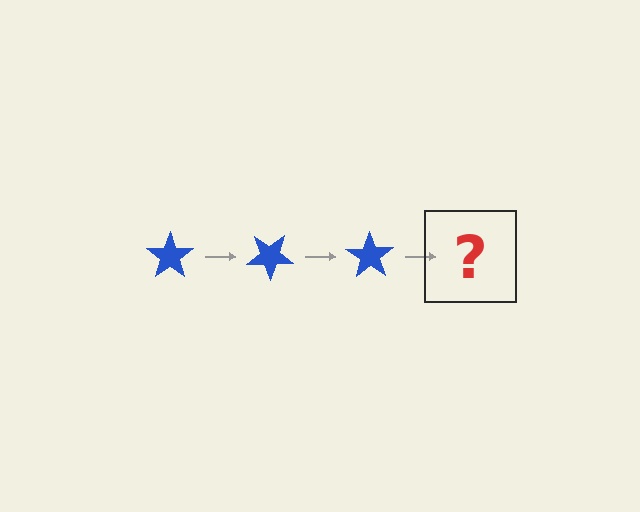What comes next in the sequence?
The next element should be a blue star rotated 105 degrees.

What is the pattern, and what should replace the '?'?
The pattern is that the star rotates 35 degrees each step. The '?' should be a blue star rotated 105 degrees.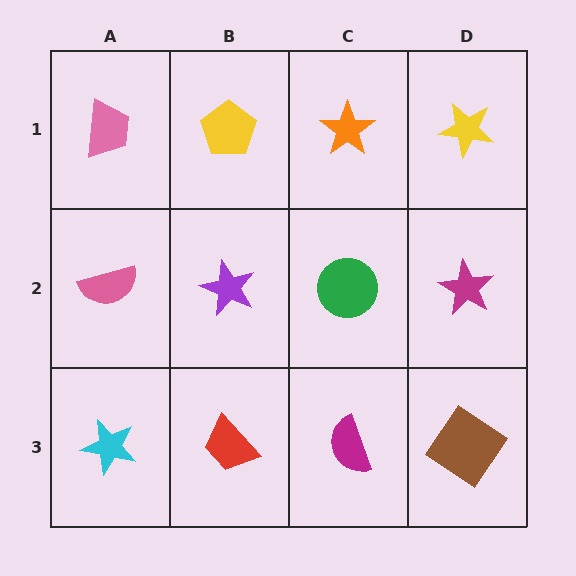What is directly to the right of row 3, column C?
A brown diamond.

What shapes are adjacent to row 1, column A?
A pink semicircle (row 2, column A), a yellow pentagon (row 1, column B).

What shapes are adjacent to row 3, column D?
A magenta star (row 2, column D), a magenta semicircle (row 3, column C).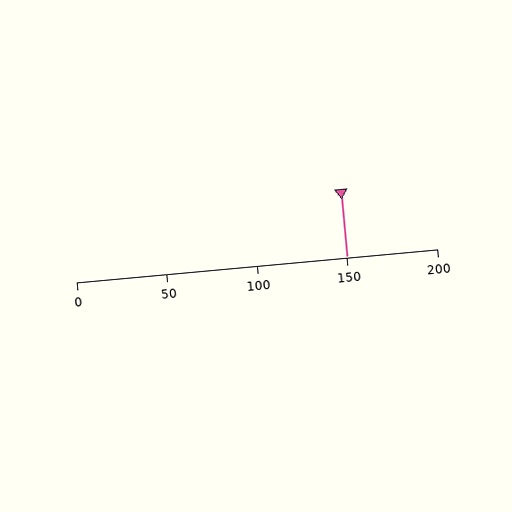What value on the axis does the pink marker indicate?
The marker indicates approximately 150.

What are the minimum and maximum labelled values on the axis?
The axis runs from 0 to 200.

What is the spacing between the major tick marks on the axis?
The major ticks are spaced 50 apart.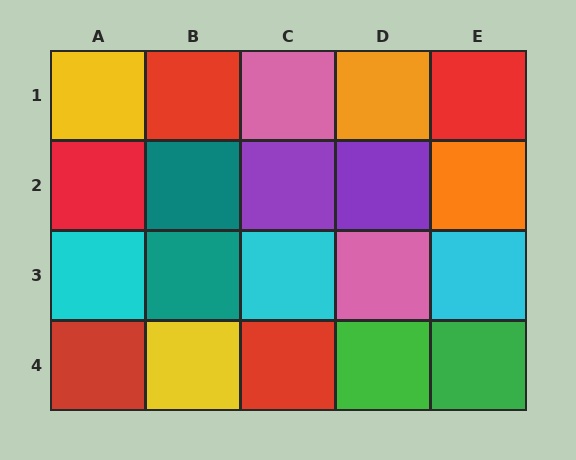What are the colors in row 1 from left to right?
Yellow, red, pink, orange, red.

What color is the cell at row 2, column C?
Purple.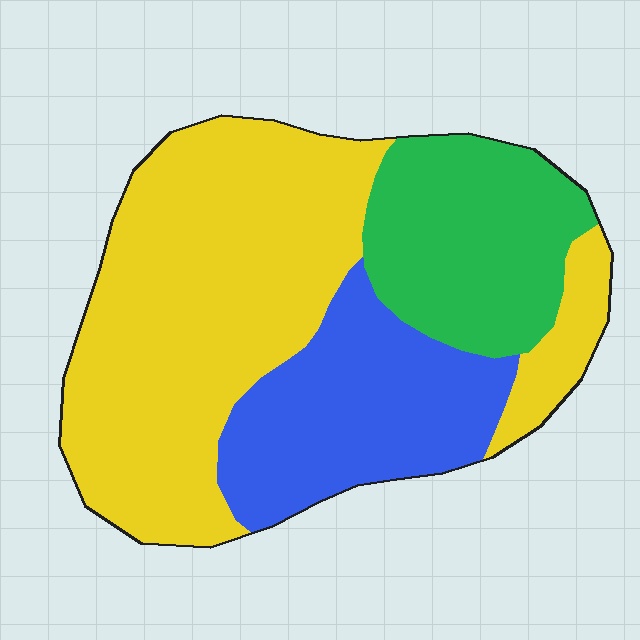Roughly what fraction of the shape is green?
Green takes up less than a quarter of the shape.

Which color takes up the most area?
Yellow, at roughly 55%.